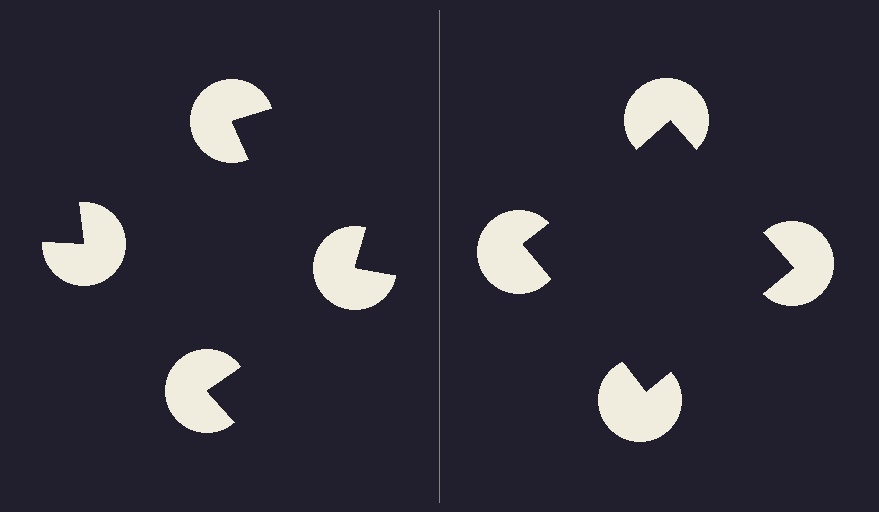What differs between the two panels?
The pac-man discs are positioned identically on both sides; only the wedge orientations differ. On the right they align to a square; on the left they are misaligned.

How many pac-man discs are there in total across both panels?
8 — 4 on each side.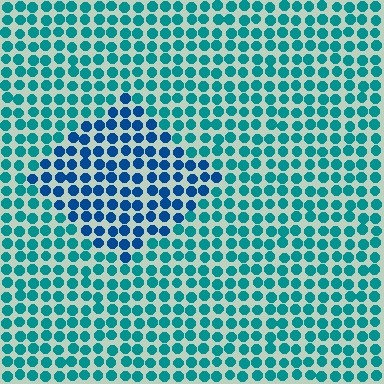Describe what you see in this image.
The image is filled with small teal elements in a uniform arrangement. A diamond-shaped region is visible where the elements are tinted to a slightly different hue, forming a subtle color boundary.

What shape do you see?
I see a diamond.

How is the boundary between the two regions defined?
The boundary is defined purely by a slight shift in hue (about 32 degrees). Spacing, size, and orientation are identical on both sides.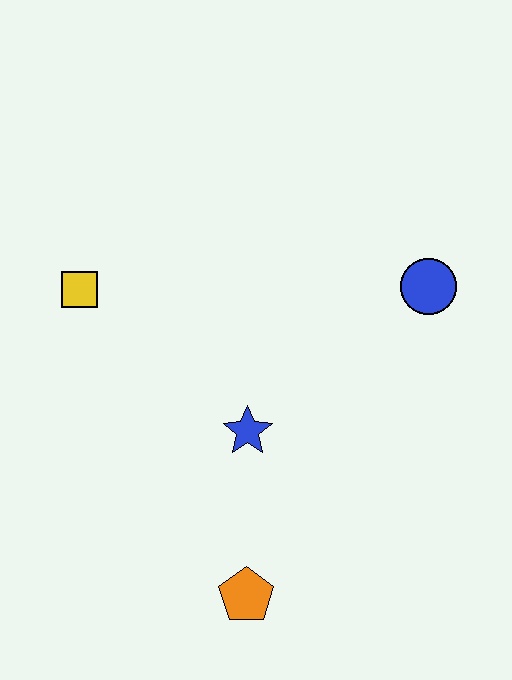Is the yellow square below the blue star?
No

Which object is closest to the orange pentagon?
The blue star is closest to the orange pentagon.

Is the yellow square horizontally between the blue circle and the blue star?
No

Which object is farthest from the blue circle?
The orange pentagon is farthest from the blue circle.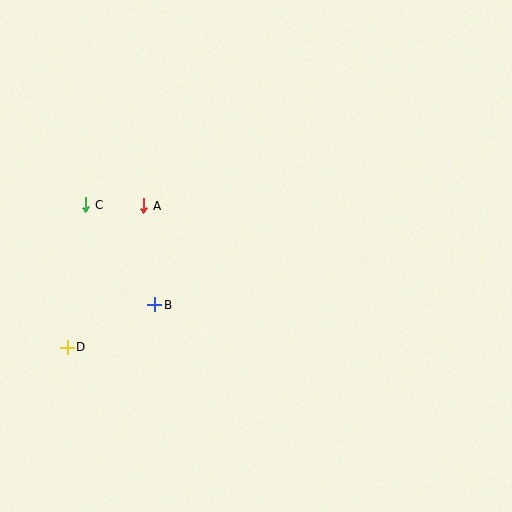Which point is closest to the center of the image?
Point B at (155, 305) is closest to the center.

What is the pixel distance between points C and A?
The distance between C and A is 58 pixels.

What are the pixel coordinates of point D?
Point D is at (67, 347).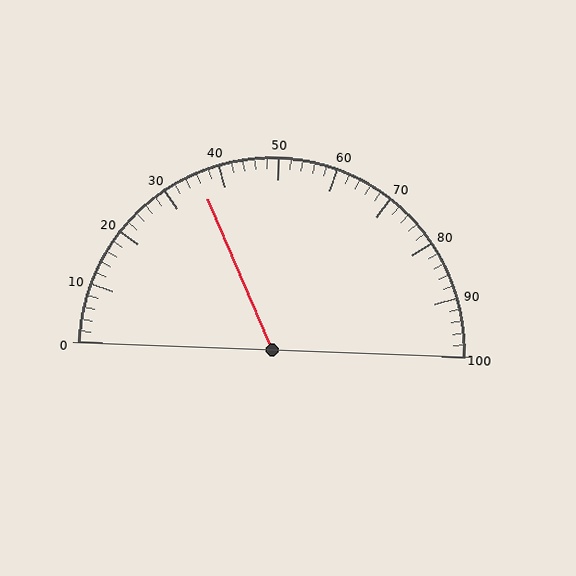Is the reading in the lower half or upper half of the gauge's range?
The reading is in the lower half of the range (0 to 100).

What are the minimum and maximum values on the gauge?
The gauge ranges from 0 to 100.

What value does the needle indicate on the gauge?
The needle indicates approximately 36.